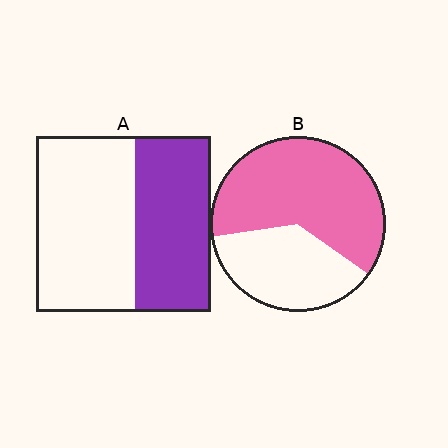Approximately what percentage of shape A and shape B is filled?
A is approximately 45% and B is approximately 60%.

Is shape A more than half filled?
No.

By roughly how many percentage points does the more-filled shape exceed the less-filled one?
By roughly 20 percentage points (B over A).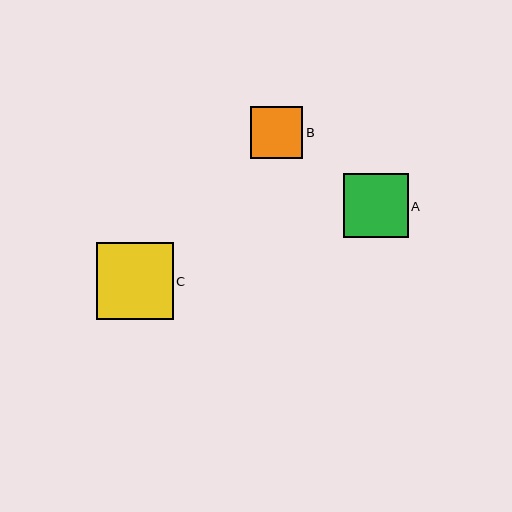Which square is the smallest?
Square B is the smallest with a size of approximately 53 pixels.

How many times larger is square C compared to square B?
Square C is approximately 1.5 times the size of square B.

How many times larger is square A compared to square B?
Square A is approximately 1.2 times the size of square B.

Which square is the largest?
Square C is the largest with a size of approximately 77 pixels.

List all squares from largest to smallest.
From largest to smallest: C, A, B.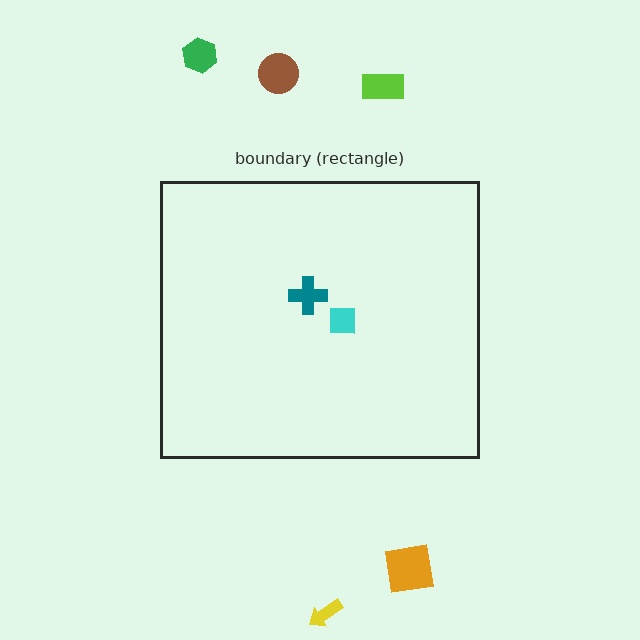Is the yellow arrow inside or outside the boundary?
Outside.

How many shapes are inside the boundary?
2 inside, 5 outside.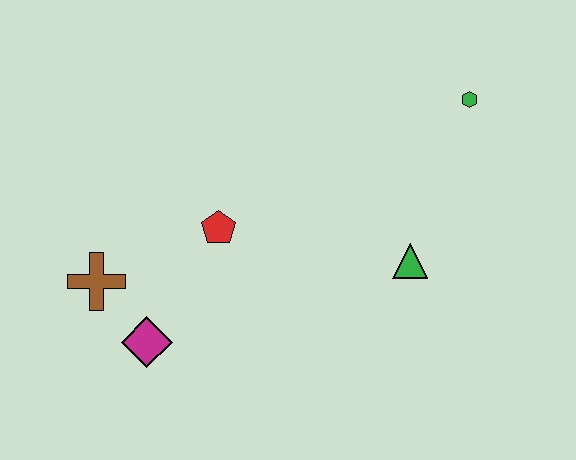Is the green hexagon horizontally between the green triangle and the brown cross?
No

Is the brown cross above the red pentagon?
No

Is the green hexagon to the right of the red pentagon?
Yes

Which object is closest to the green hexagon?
The green triangle is closest to the green hexagon.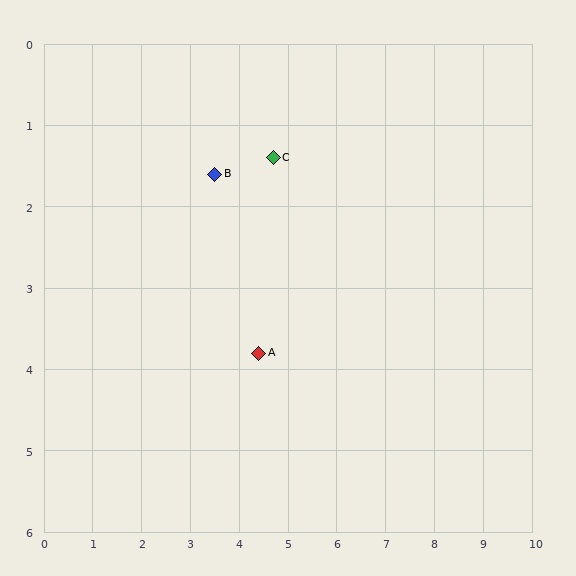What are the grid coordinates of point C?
Point C is at approximately (4.7, 1.4).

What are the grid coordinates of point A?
Point A is at approximately (4.4, 3.8).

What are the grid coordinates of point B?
Point B is at approximately (3.5, 1.6).